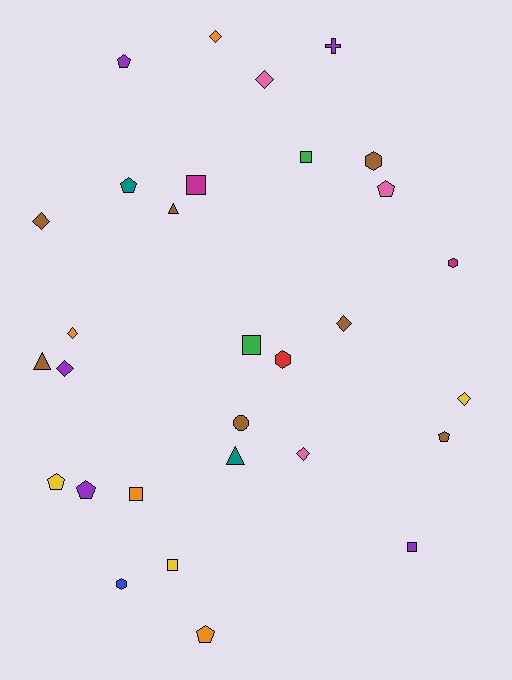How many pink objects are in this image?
There are 3 pink objects.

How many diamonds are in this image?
There are 8 diamonds.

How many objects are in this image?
There are 30 objects.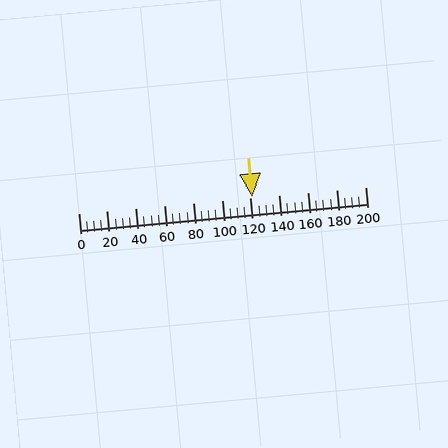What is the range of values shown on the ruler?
The ruler shows values from 0 to 200.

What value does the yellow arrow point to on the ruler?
The yellow arrow points to approximately 121.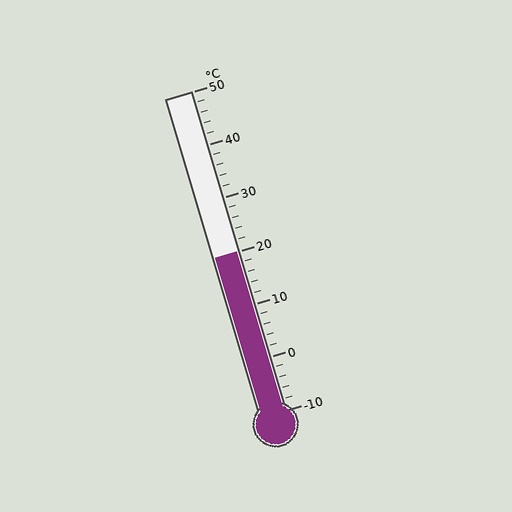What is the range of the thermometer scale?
The thermometer scale ranges from -10°C to 50°C.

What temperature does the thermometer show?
The thermometer shows approximately 20°C.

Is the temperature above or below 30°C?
The temperature is below 30°C.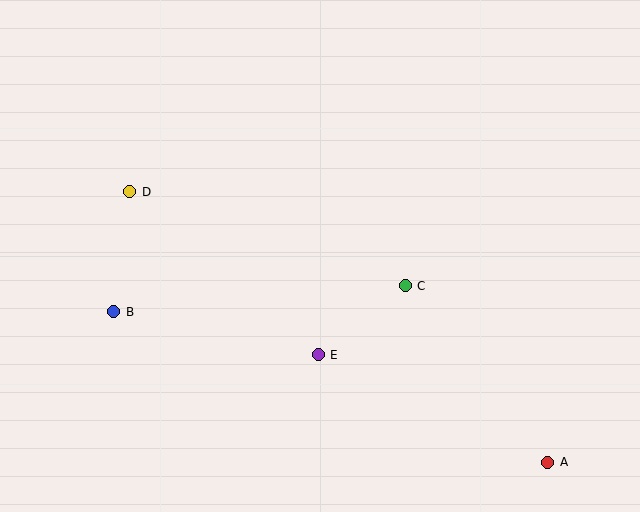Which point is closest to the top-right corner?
Point C is closest to the top-right corner.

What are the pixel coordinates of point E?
Point E is at (318, 355).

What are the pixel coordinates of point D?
Point D is at (130, 192).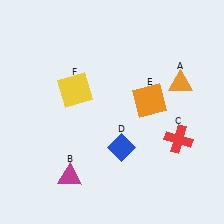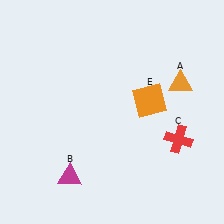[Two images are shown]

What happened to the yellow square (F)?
The yellow square (F) was removed in Image 2. It was in the top-left area of Image 1.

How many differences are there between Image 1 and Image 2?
There are 2 differences between the two images.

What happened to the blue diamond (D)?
The blue diamond (D) was removed in Image 2. It was in the bottom-right area of Image 1.